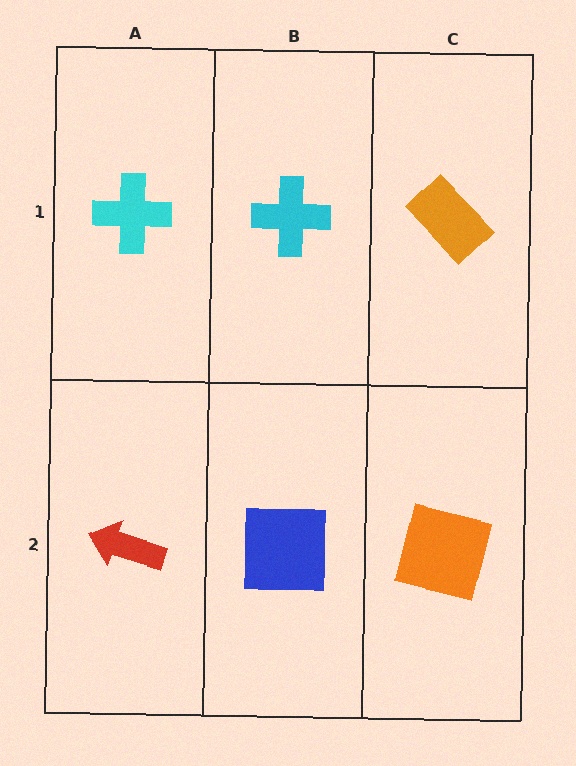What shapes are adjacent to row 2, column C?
An orange rectangle (row 1, column C), a blue square (row 2, column B).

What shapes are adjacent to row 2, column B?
A cyan cross (row 1, column B), a red arrow (row 2, column A), an orange square (row 2, column C).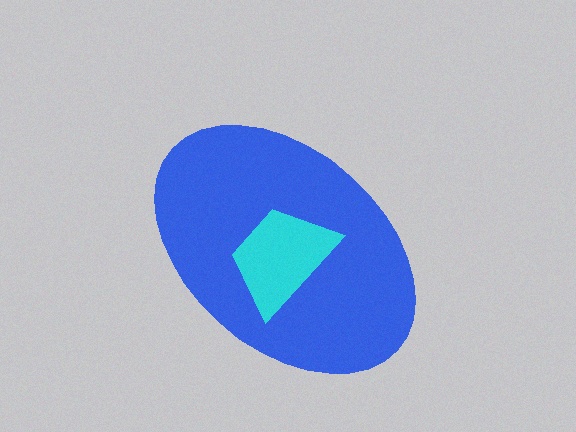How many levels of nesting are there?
2.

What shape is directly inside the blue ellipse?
The cyan trapezoid.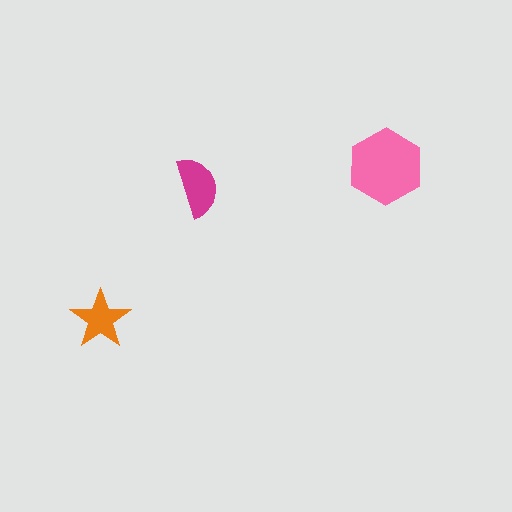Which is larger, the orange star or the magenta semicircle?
The magenta semicircle.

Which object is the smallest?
The orange star.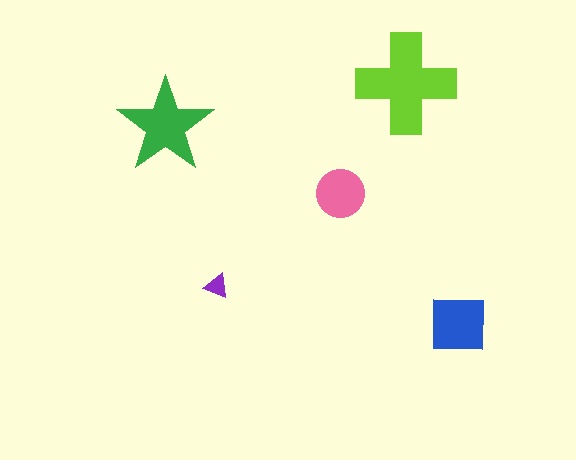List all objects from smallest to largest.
The purple triangle, the pink circle, the blue square, the green star, the lime cross.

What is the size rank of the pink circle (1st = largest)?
4th.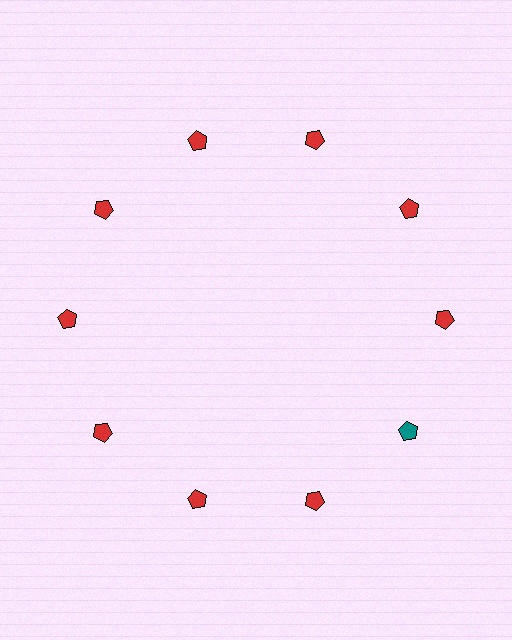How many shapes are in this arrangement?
There are 10 shapes arranged in a ring pattern.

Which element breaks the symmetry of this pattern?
The teal pentagon at roughly the 4 o'clock position breaks the symmetry. All other shapes are red pentagons.